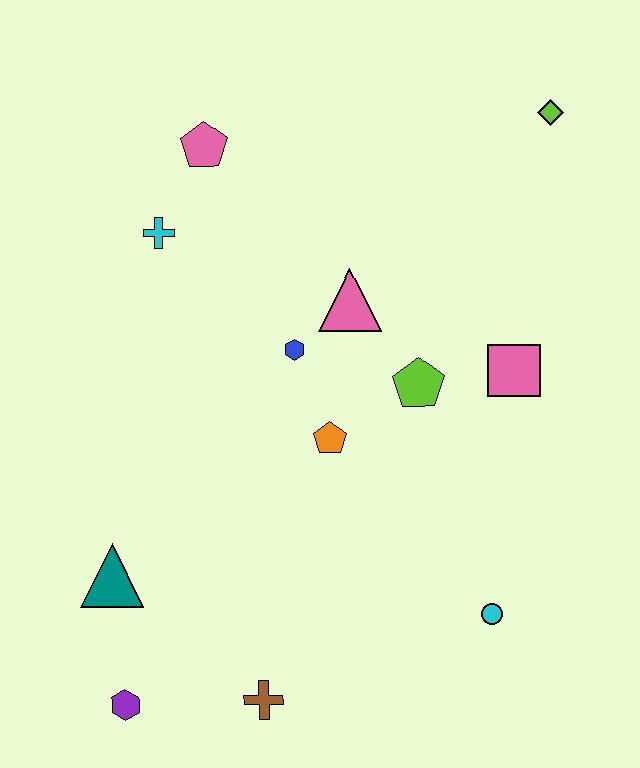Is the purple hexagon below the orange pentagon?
Yes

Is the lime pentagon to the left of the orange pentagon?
No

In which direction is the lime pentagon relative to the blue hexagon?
The lime pentagon is to the right of the blue hexagon.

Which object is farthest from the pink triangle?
The purple hexagon is farthest from the pink triangle.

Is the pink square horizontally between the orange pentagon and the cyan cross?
No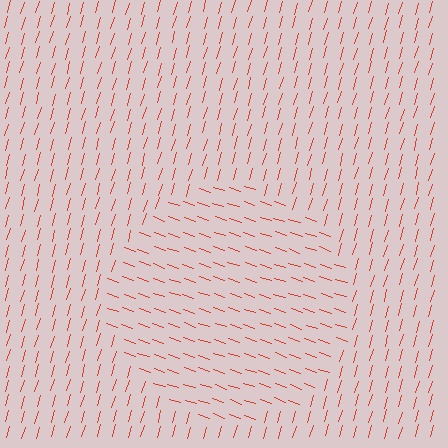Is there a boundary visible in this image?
Yes, there is a texture boundary formed by a change in line orientation.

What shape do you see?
I see a circle.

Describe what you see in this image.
The image is filled with small red line segments. A circle region in the image has lines oriented differently from the surrounding lines, creating a visible texture boundary.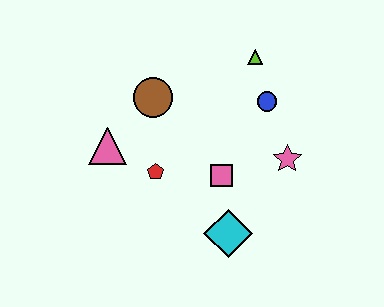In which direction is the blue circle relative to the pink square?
The blue circle is above the pink square.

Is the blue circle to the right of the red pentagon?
Yes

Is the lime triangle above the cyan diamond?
Yes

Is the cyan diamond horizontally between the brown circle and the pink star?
Yes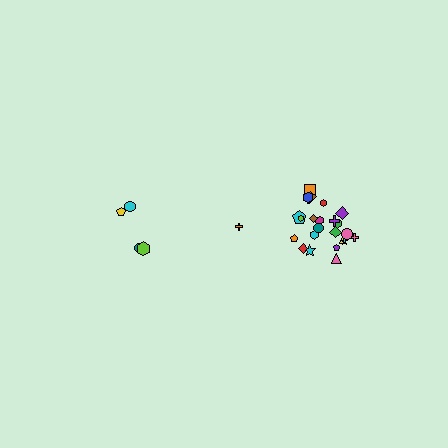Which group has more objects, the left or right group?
The right group.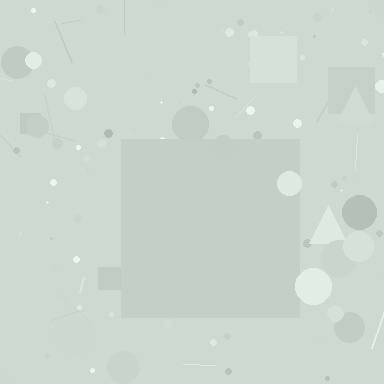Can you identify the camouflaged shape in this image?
The camouflaged shape is a square.